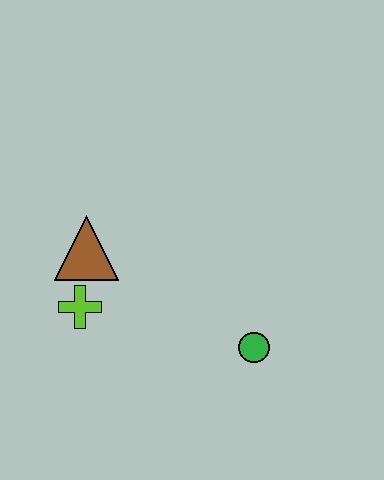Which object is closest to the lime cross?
The brown triangle is closest to the lime cross.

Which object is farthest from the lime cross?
The green circle is farthest from the lime cross.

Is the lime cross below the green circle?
No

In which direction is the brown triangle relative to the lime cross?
The brown triangle is above the lime cross.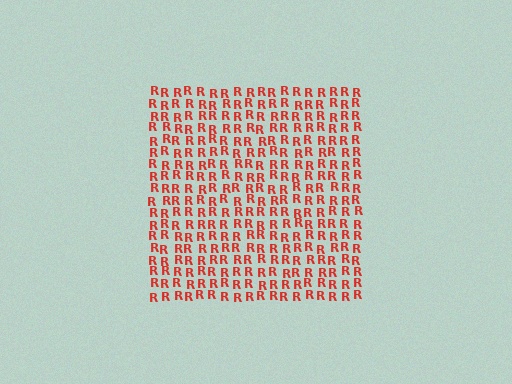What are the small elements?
The small elements are letter R's.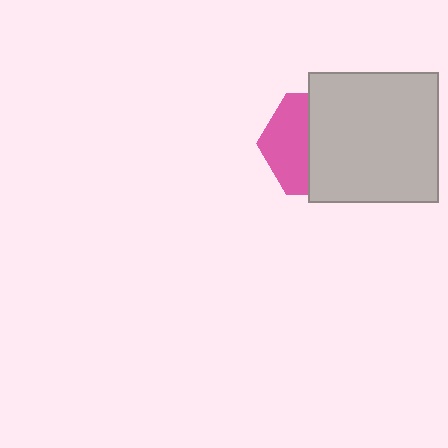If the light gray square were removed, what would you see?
You would see the complete pink hexagon.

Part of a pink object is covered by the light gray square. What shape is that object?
It is a hexagon.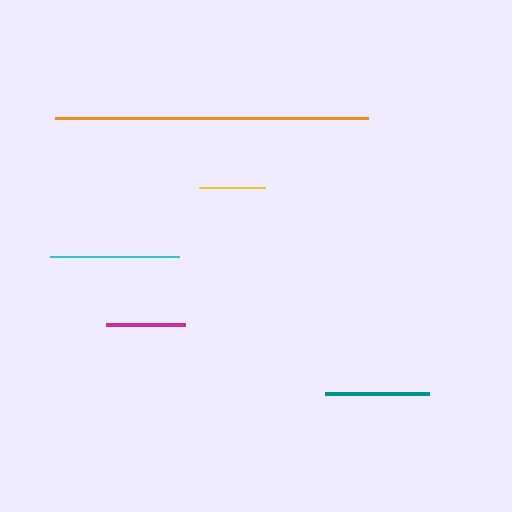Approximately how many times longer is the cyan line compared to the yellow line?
The cyan line is approximately 2.0 times the length of the yellow line.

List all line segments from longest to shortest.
From longest to shortest: orange, cyan, teal, magenta, yellow.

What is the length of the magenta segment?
The magenta segment is approximately 79 pixels long.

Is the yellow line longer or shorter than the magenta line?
The magenta line is longer than the yellow line.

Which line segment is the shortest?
The yellow line is the shortest at approximately 65 pixels.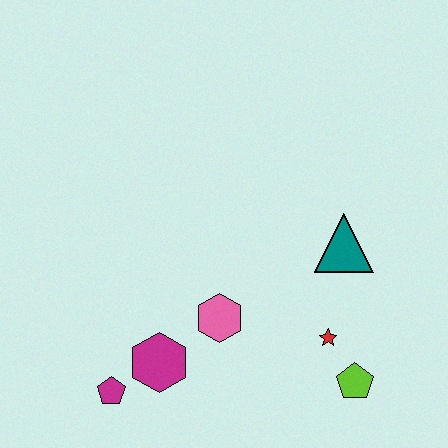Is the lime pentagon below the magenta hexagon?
Yes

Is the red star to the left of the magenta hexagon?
No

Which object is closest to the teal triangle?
The red star is closest to the teal triangle.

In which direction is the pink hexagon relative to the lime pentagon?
The pink hexagon is to the left of the lime pentagon.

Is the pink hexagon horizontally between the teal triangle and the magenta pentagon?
Yes